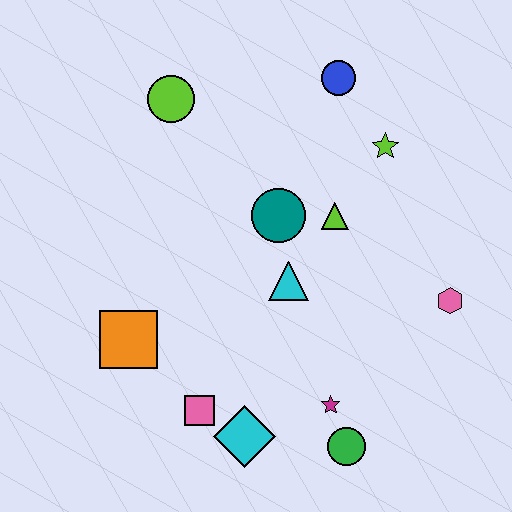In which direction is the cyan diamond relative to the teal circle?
The cyan diamond is below the teal circle.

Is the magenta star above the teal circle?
No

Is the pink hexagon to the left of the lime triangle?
No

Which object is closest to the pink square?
The cyan diamond is closest to the pink square.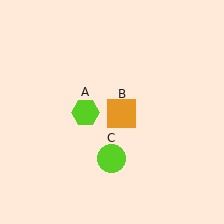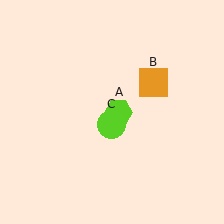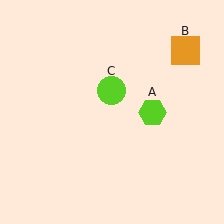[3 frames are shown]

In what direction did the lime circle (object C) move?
The lime circle (object C) moved up.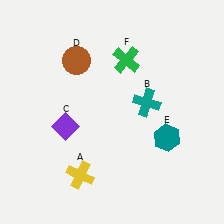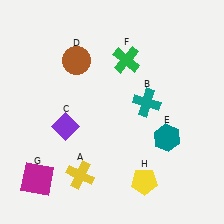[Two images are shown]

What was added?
A magenta square (G), a yellow pentagon (H) were added in Image 2.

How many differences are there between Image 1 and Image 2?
There are 2 differences between the two images.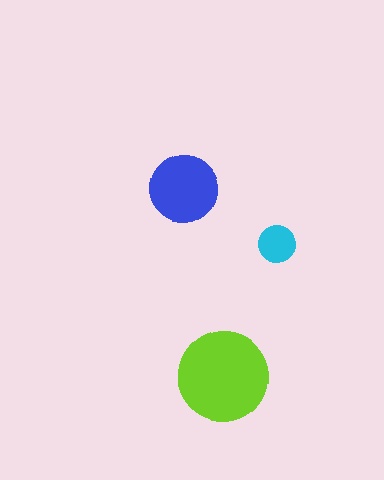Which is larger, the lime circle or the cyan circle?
The lime one.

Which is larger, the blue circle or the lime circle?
The lime one.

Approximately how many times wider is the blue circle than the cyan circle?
About 2 times wider.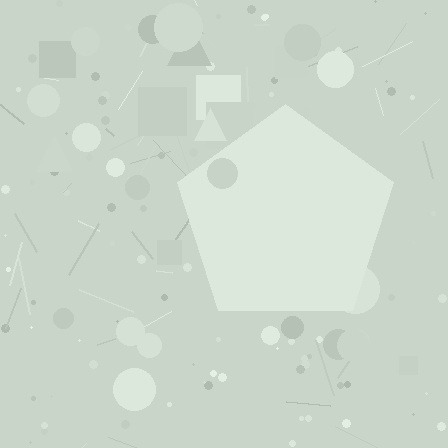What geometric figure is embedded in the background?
A pentagon is embedded in the background.